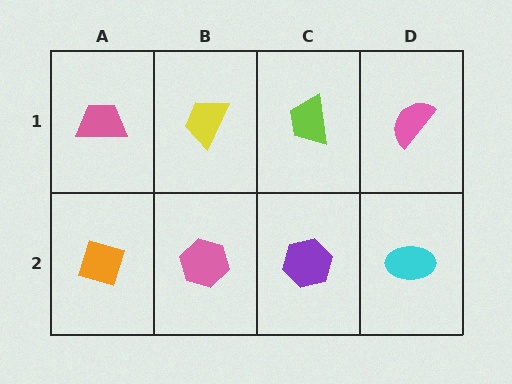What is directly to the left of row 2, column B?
An orange diamond.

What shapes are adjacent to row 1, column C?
A purple hexagon (row 2, column C), a yellow trapezoid (row 1, column B), a pink semicircle (row 1, column D).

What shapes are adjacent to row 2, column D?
A pink semicircle (row 1, column D), a purple hexagon (row 2, column C).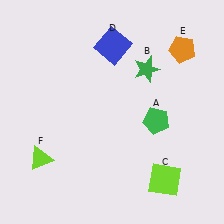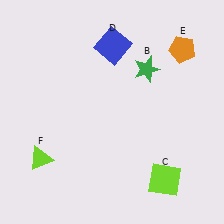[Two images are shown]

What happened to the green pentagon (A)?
The green pentagon (A) was removed in Image 2. It was in the bottom-right area of Image 1.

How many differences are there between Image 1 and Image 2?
There is 1 difference between the two images.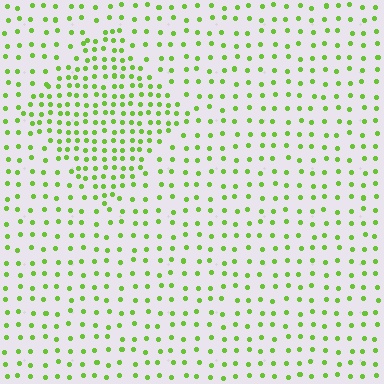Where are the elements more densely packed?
The elements are more densely packed inside the diamond boundary.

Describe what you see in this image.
The image contains small lime elements arranged at two different densities. A diamond-shaped region is visible where the elements are more densely packed than the surrounding area.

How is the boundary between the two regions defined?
The boundary is defined by a change in element density (approximately 2.0x ratio). All elements are the same color, size, and shape.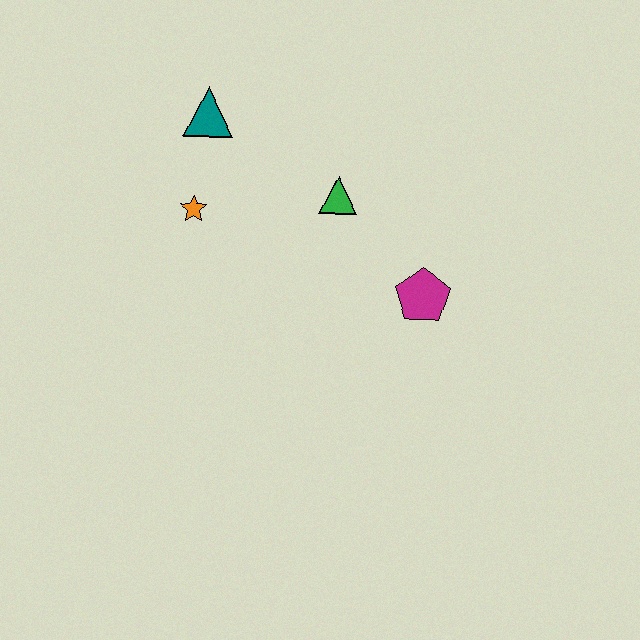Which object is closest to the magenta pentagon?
The green triangle is closest to the magenta pentagon.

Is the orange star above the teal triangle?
No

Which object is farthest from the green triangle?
The teal triangle is farthest from the green triangle.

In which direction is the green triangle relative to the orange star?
The green triangle is to the right of the orange star.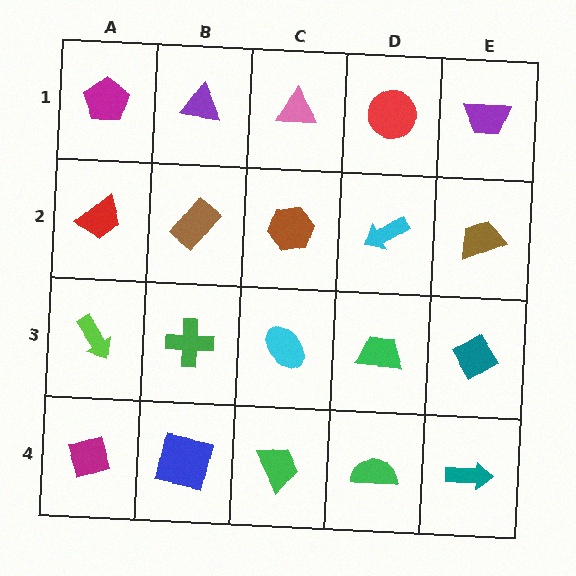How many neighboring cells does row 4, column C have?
3.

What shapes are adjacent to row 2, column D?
A red circle (row 1, column D), a green trapezoid (row 3, column D), a brown hexagon (row 2, column C), a brown trapezoid (row 2, column E).